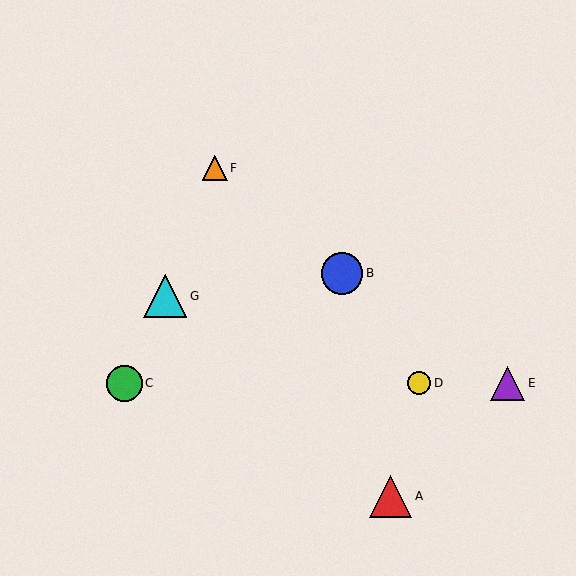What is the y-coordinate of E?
Object E is at y≈383.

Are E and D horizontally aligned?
Yes, both are at y≈383.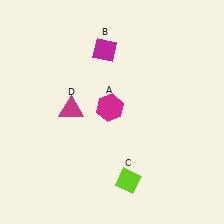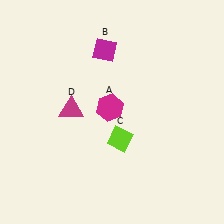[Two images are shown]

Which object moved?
The lime diamond (C) moved up.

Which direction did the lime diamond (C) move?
The lime diamond (C) moved up.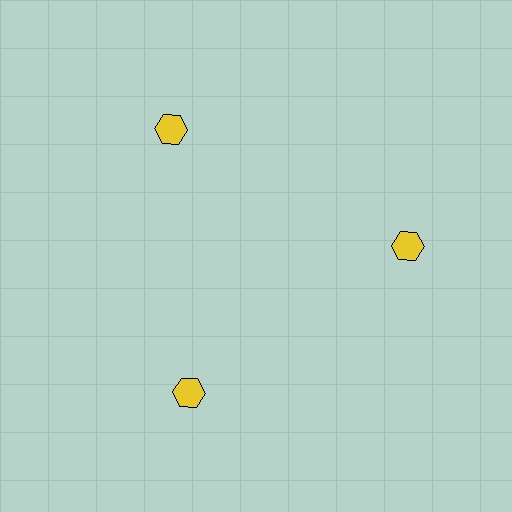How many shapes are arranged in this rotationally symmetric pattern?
There are 3 shapes, arranged in 3 groups of 1.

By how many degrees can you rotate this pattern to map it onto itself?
The pattern maps onto itself every 120 degrees of rotation.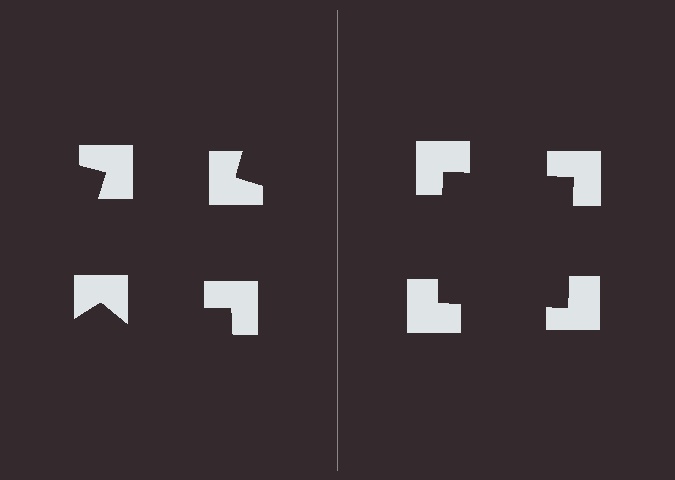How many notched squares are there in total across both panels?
8 — 4 on each side.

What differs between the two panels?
The notched squares are positioned identically on both sides; only the wedge orientations differ. On the right they align to a square; on the left they are misaligned.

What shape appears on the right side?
An illusory square.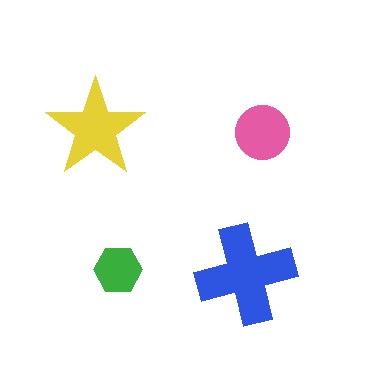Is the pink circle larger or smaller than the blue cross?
Smaller.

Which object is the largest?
The blue cross.